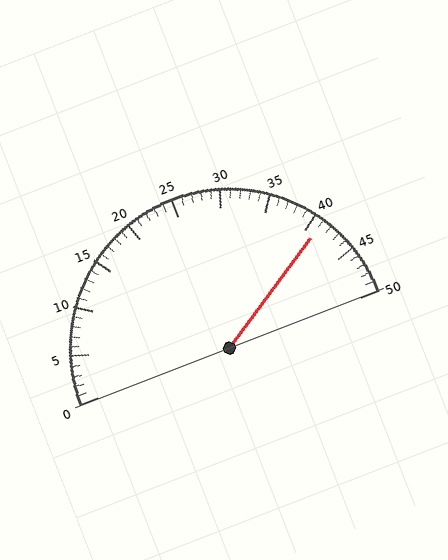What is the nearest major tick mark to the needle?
The nearest major tick mark is 40.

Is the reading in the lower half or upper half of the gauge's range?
The reading is in the upper half of the range (0 to 50).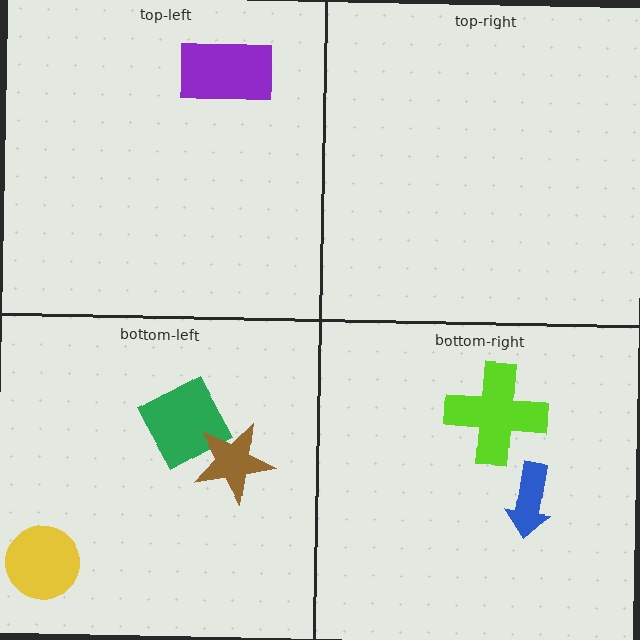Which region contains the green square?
The bottom-left region.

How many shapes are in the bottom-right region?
2.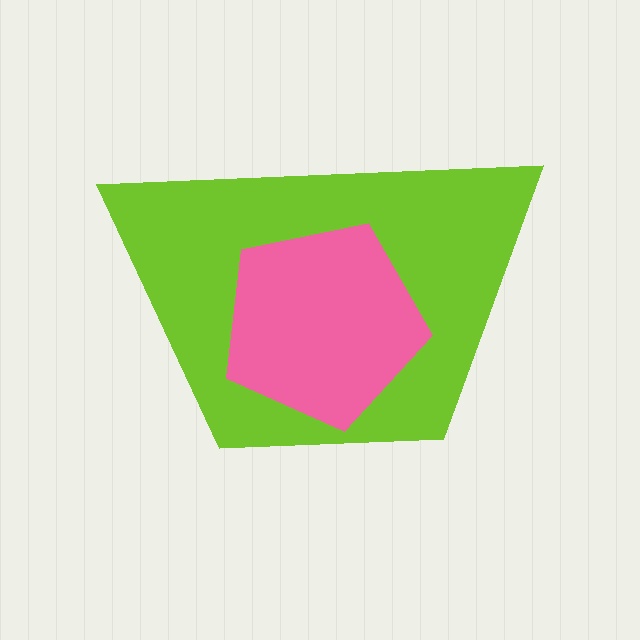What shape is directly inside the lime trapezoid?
The pink pentagon.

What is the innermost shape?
The pink pentagon.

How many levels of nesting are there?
2.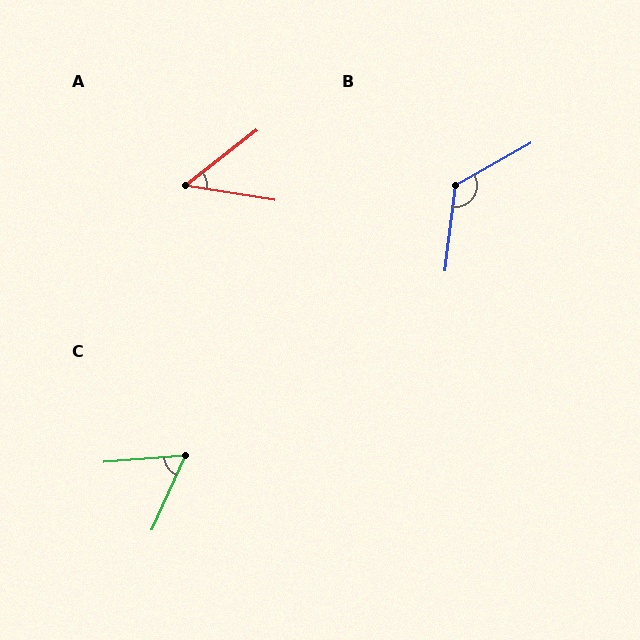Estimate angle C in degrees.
Approximately 61 degrees.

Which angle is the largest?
B, at approximately 126 degrees.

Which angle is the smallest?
A, at approximately 47 degrees.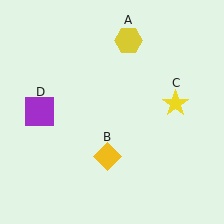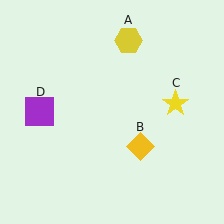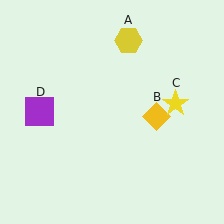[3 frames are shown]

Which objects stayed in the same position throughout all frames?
Yellow hexagon (object A) and yellow star (object C) and purple square (object D) remained stationary.